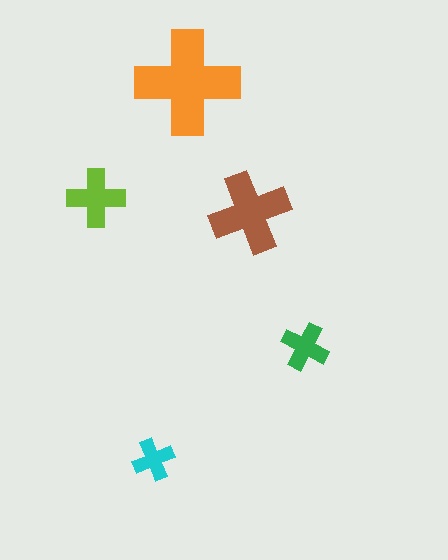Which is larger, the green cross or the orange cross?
The orange one.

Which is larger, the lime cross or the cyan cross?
The lime one.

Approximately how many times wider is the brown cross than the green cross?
About 1.5 times wider.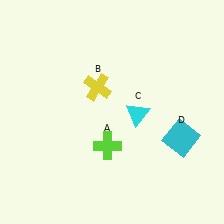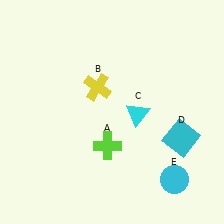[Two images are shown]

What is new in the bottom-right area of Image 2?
A cyan circle (E) was added in the bottom-right area of Image 2.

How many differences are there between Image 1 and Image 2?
There is 1 difference between the two images.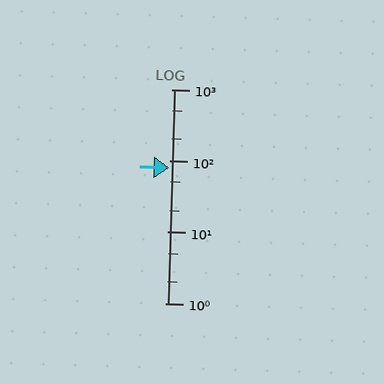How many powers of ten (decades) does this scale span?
The scale spans 3 decades, from 1 to 1000.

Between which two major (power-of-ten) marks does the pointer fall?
The pointer is between 10 and 100.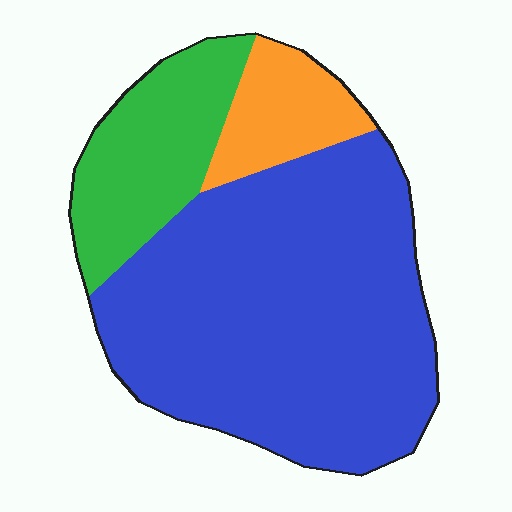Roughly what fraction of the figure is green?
Green covers roughly 20% of the figure.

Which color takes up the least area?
Orange, at roughly 10%.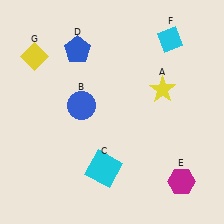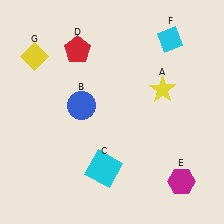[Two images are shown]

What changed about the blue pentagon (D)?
In Image 1, D is blue. In Image 2, it changed to red.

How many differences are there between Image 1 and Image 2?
There is 1 difference between the two images.